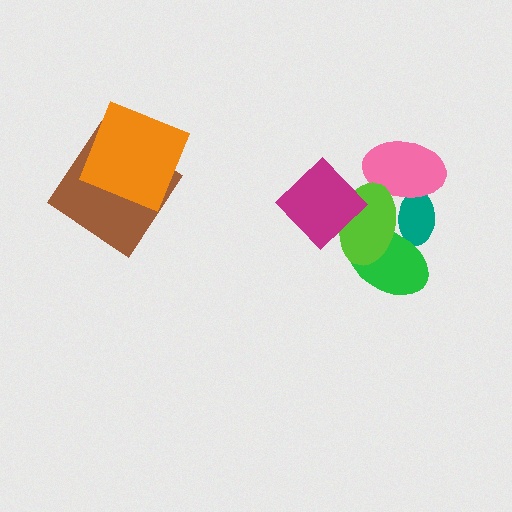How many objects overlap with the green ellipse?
2 objects overlap with the green ellipse.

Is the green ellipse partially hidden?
Yes, it is partially covered by another shape.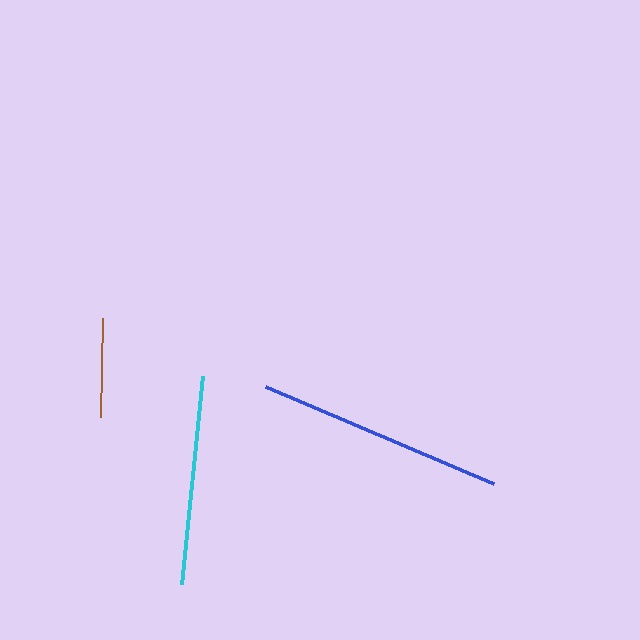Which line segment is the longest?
The blue line is the longest at approximately 248 pixels.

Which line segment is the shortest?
The brown line is the shortest at approximately 99 pixels.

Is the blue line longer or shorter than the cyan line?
The blue line is longer than the cyan line.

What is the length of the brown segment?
The brown segment is approximately 99 pixels long.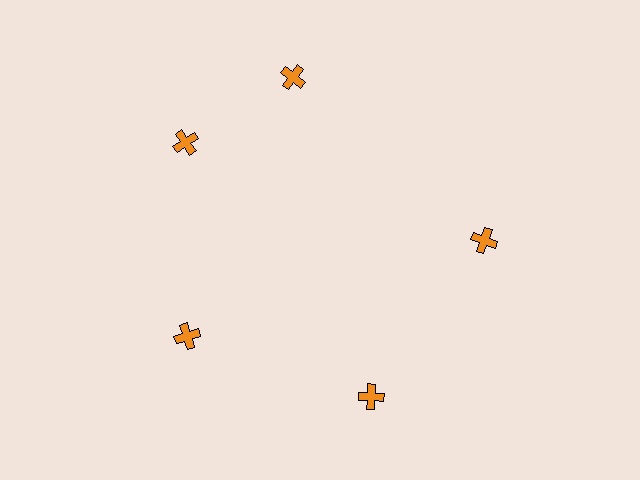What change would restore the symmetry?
The symmetry would be restored by rotating it back into even spacing with its neighbors so that all 5 crosses sit at equal angles and equal distance from the center.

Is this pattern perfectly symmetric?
No. The 5 orange crosses are arranged in a ring, but one element near the 1 o'clock position is rotated out of alignment along the ring, breaking the 5-fold rotational symmetry.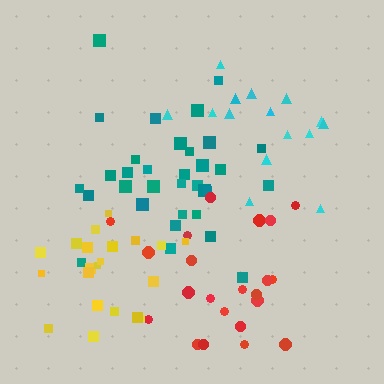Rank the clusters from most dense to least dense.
teal, yellow, red, cyan.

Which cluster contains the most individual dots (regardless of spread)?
Teal (34).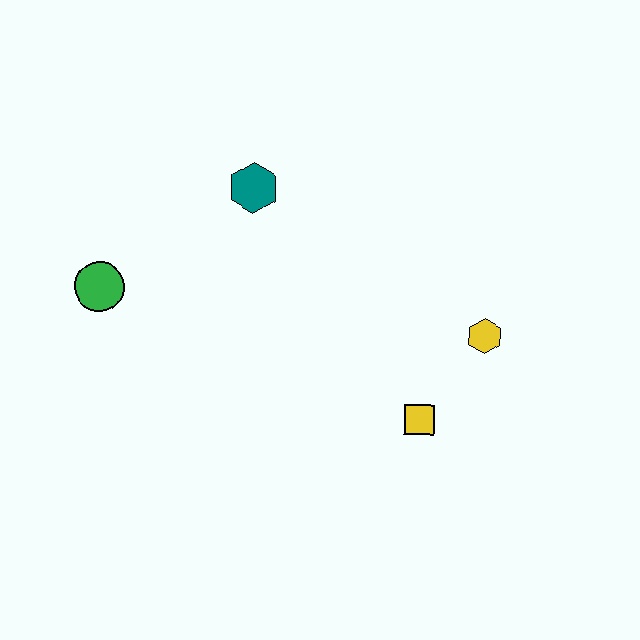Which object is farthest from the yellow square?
The green circle is farthest from the yellow square.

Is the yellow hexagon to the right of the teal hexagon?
Yes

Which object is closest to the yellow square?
The yellow hexagon is closest to the yellow square.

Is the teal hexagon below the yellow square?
No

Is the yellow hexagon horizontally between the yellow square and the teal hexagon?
No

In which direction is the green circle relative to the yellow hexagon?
The green circle is to the left of the yellow hexagon.